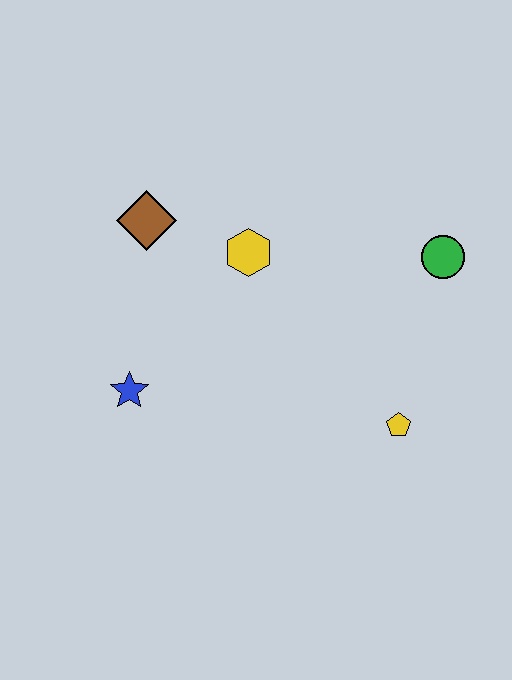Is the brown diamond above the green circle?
Yes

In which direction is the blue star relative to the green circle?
The blue star is to the left of the green circle.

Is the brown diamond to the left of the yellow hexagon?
Yes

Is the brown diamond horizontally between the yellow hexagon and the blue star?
Yes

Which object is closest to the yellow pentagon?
The green circle is closest to the yellow pentagon.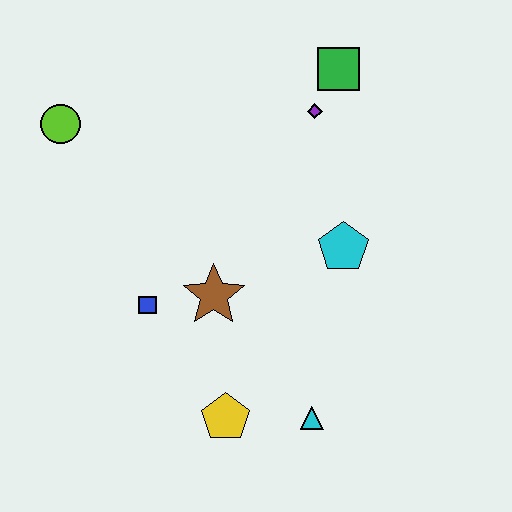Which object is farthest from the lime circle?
The cyan triangle is farthest from the lime circle.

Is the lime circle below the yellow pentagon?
No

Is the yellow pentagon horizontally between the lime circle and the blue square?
No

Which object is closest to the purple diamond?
The green square is closest to the purple diamond.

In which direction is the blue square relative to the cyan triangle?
The blue square is to the left of the cyan triangle.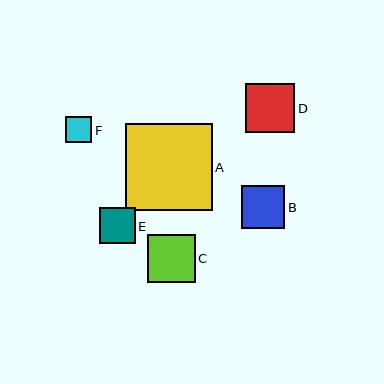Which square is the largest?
Square A is the largest with a size of approximately 87 pixels.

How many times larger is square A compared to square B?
Square A is approximately 2.0 times the size of square B.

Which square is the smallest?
Square F is the smallest with a size of approximately 27 pixels.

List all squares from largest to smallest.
From largest to smallest: A, D, C, B, E, F.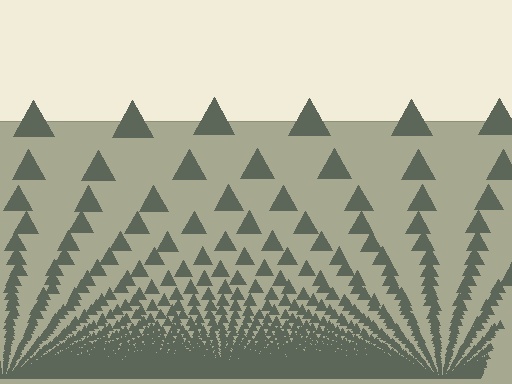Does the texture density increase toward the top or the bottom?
Density increases toward the bottom.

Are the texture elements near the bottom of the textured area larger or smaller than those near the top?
Smaller. The gradient is inverted — elements near the bottom are smaller and denser.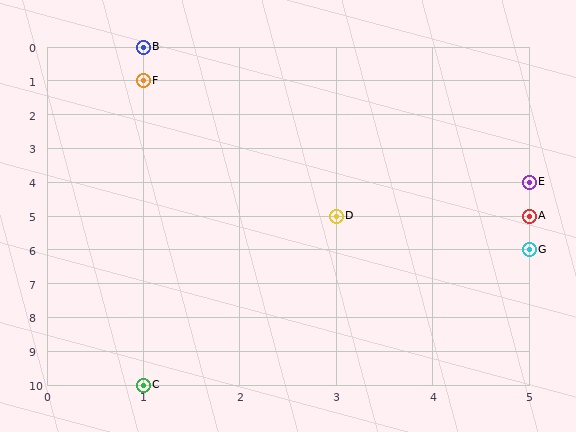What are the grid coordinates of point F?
Point F is at grid coordinates (1, 1).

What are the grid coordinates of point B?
Point B is at grid coordinates (1, 0).